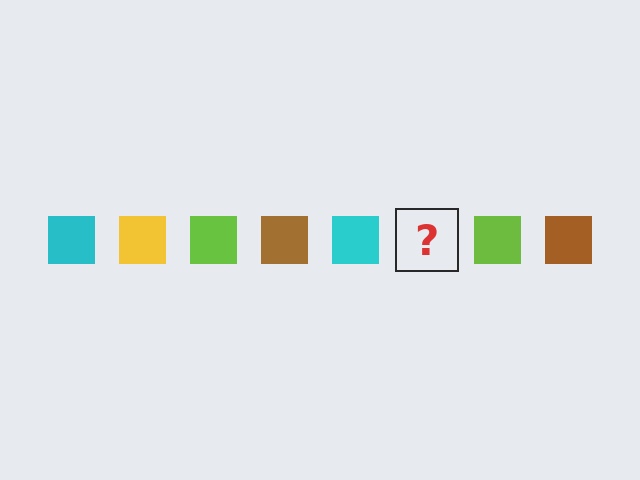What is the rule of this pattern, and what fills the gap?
The rule is that the pattern cycles through cyan, yellow, lime, brown squares. The gap should be filled with a yellow square.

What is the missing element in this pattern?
The missing element is a yellow square.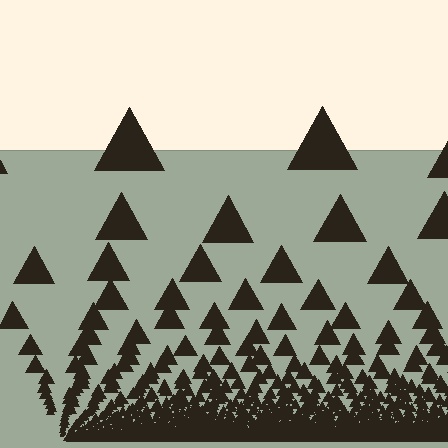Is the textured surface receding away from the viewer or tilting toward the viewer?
The surface appears to tilt toward the viewer. Texture elements get larger and sparser toward the top.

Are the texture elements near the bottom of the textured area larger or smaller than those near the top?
Smaller. The gradient is inverted — elements near the bottom are smaller and denser.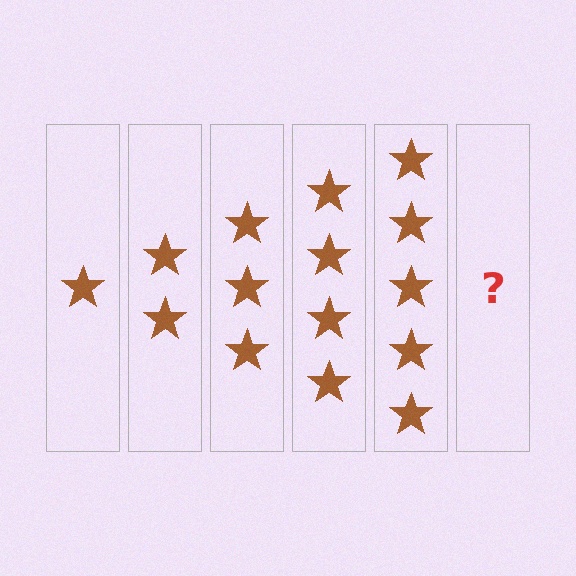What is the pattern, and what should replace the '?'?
The pattern is that each step adds one more star. The '?' should be 6 stars.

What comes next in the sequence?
The next element should be 6 stars.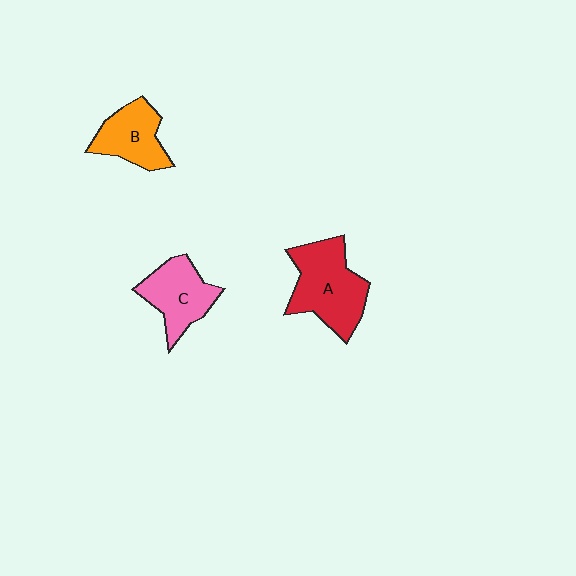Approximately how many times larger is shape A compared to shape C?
Approximately 1.3 times.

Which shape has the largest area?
Shape A (red).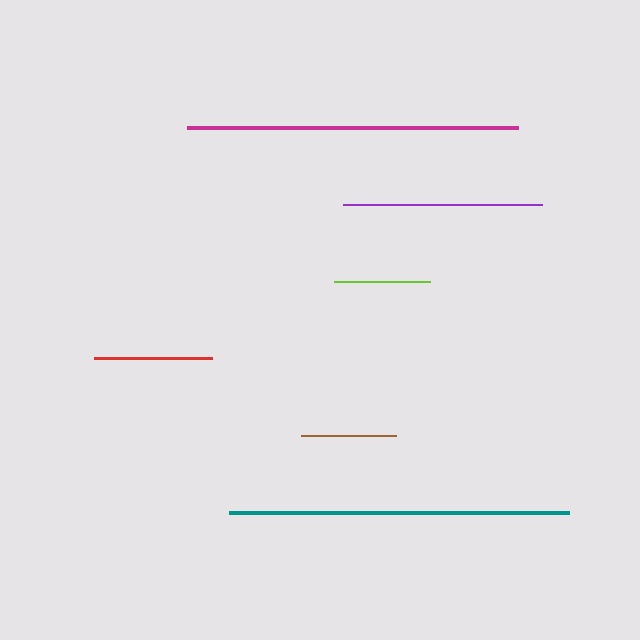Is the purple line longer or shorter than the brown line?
The purple line is longer than the brown line.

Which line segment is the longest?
The teal line is the longest at approximately 340 pixels.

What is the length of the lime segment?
The lime segment is approximately 96 pixels long.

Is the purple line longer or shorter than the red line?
The purple line is longer than the red line.